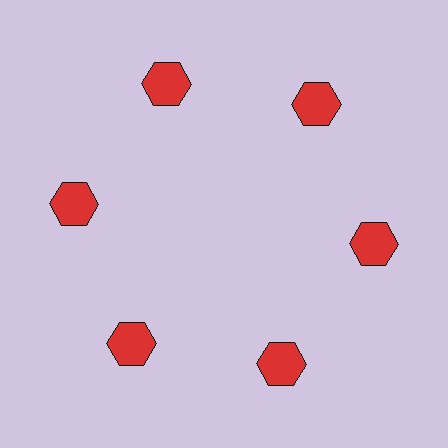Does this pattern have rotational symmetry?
Yes, this pattern has 6-fold rotational symmetry. It looks the same after rotating 60 degrees around the center.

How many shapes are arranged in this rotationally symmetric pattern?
There are 6 shapes, arranged in 6 groups of 1.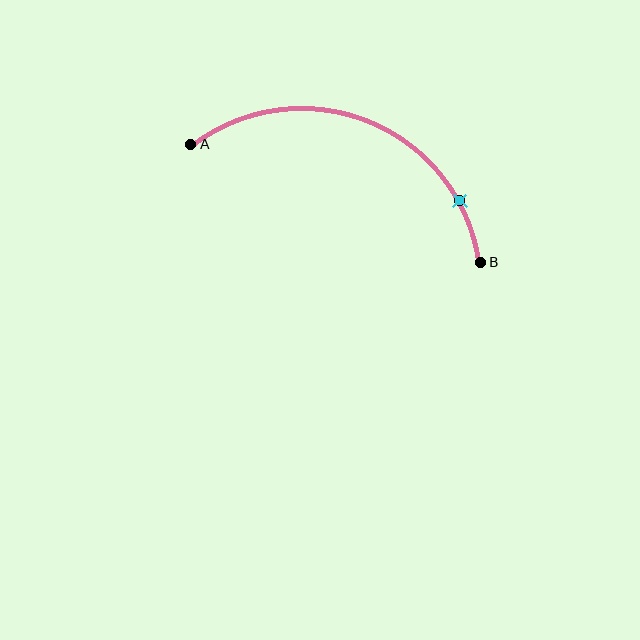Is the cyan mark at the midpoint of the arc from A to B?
No. The cyan mark lies on the arc but is closer to endpoint B. The arc midpoint would be at the point on the curve equidistant along the arc from both A and B.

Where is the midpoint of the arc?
The arc midpoint is the point on the curve farthest from the straight line joining A and B. It sits above that line.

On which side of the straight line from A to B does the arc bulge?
The arc bulges above the straight line connecting A and B.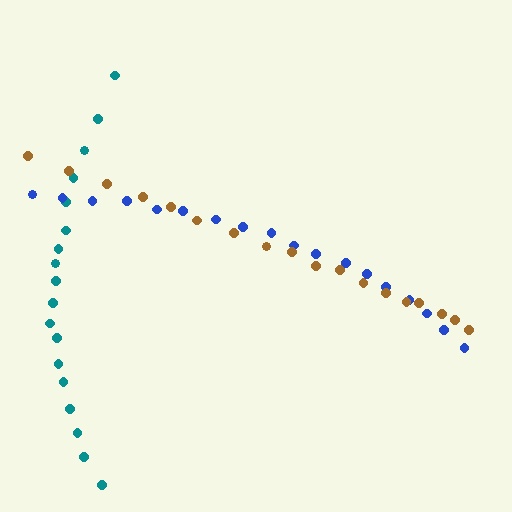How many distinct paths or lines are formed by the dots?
There are 3 distinct paths.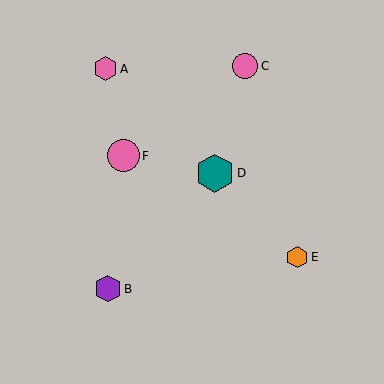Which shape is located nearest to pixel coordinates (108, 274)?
The purple hexagon (labeled B) at (108, 289) is nearest to that location.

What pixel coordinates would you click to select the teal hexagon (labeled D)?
Click at (215, 173) to select the teal hexagon D.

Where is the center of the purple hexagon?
The center of the purple hexagon is at (108, 289).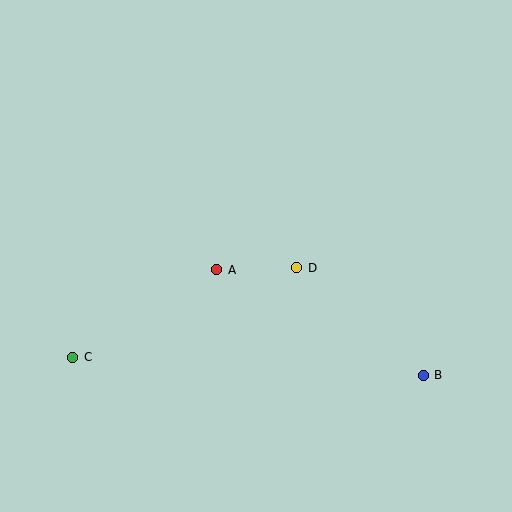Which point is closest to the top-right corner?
Point D is closest to the top-right corner.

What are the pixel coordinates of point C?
Point C is at (73, 357).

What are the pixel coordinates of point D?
Point D is at (297, 268).